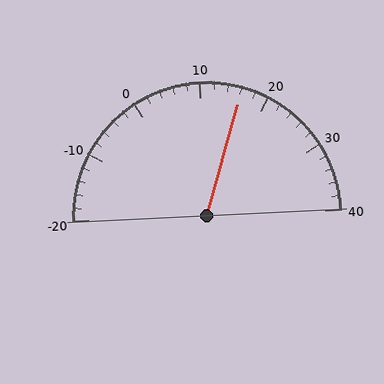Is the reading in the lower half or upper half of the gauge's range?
The reading is in the upper half of the range (-20 to 40).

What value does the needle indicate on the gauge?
The needle indicates approximately 16.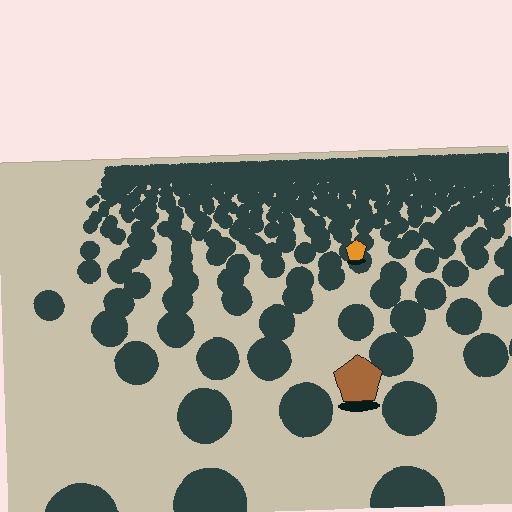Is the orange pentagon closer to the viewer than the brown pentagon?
No. The brown pentagon is closer — you can tell from the texture gradient: the ground texture is coarser near it.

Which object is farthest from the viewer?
The orange pentagon is farthest from the viewer. It appears smaller and the ground texture around it is denser.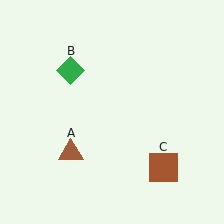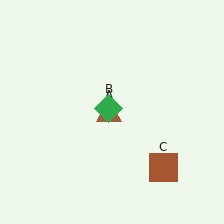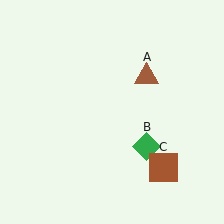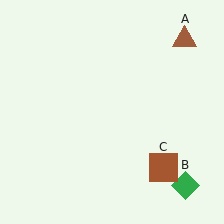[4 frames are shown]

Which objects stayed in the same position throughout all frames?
Brown square (object C) remained stationary.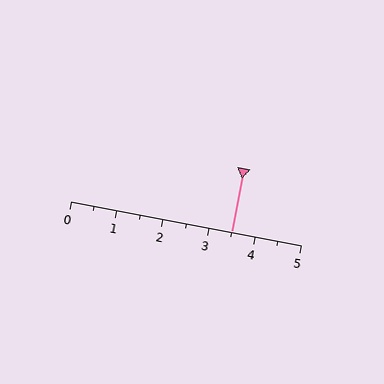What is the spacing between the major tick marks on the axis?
The major ticks are spaced 1 apart.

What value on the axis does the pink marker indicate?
The marker indicates approximately 3.5.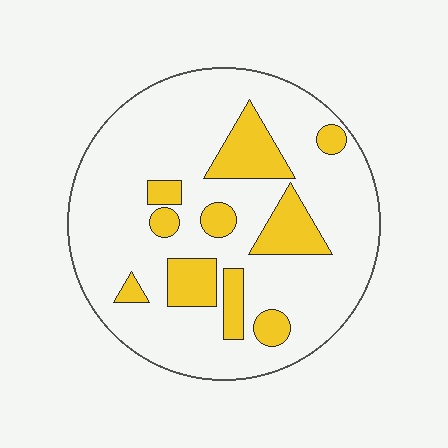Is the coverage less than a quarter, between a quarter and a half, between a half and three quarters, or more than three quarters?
Less than a quarter.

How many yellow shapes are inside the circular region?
10.